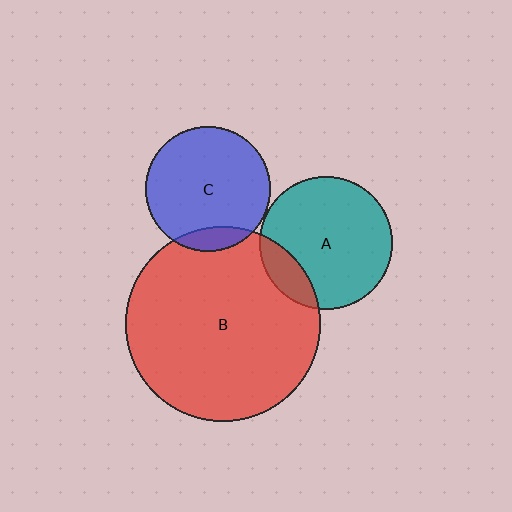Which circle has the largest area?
Circle B (red).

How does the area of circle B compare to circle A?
Approximately 2.1 times.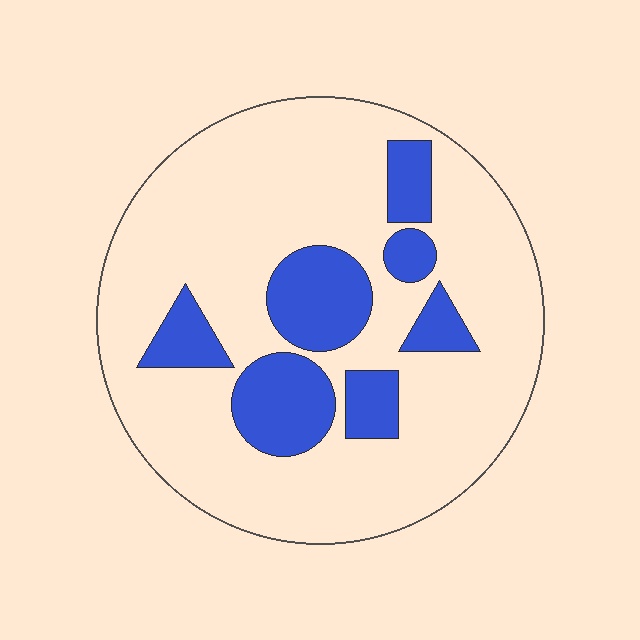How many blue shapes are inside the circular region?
7.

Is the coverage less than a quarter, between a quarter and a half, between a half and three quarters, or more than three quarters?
Less than a quarter.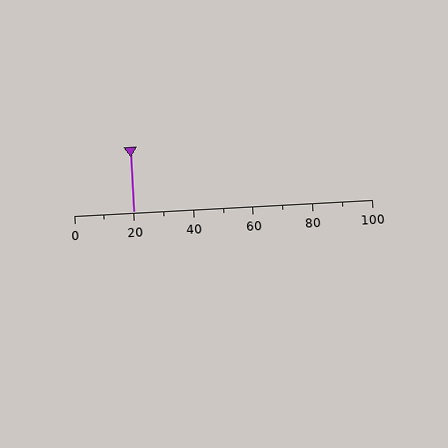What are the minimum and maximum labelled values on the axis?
The axis runs from 0 to 100.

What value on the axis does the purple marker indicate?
The marker indicates approximately 20.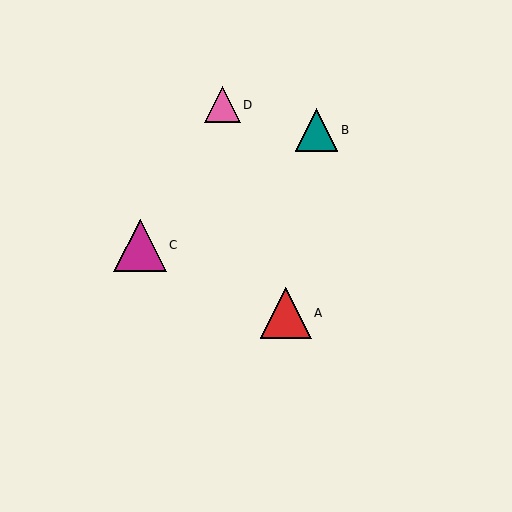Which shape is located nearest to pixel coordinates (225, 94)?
The pink triangle (labeled D) at (223, 105) is nearest to that location.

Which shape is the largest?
The magenta triangle (labeled C) is the largest.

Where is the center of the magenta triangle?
The center of the magenta triangle is at (140, 245).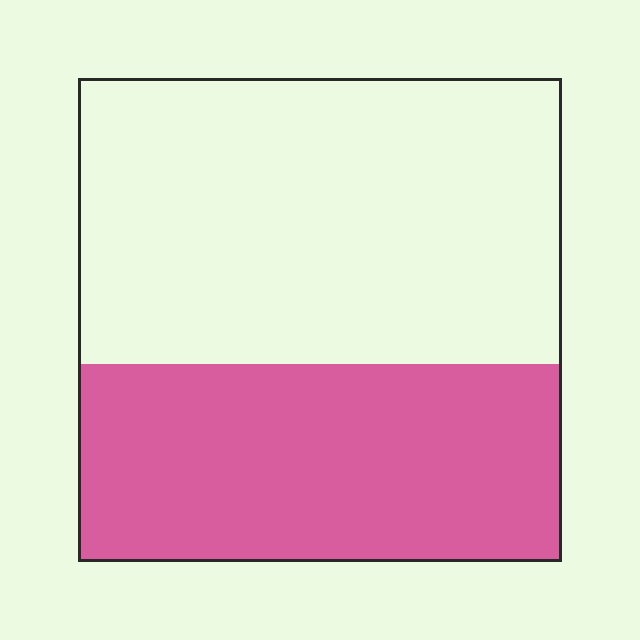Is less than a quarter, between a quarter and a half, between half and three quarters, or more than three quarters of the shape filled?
Between a quarter and a half.